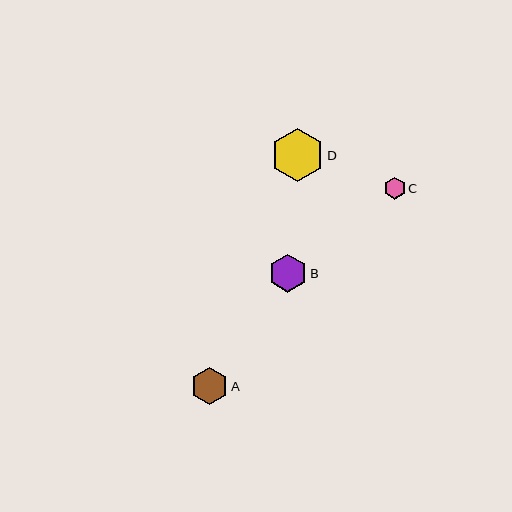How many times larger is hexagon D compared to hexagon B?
Hexagon D is approximately 1.4 times the size of hexagon B.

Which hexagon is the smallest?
Hexagon C is the smallest with a size of approximately 22 pixels.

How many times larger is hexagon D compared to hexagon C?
Hexagon D is approximately 2.4 times the size of hexagon C.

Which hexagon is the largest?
Hexagon D is the largest with a size of approximately 52 pixels.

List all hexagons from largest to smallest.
From largest to smallest: D, B, A, C.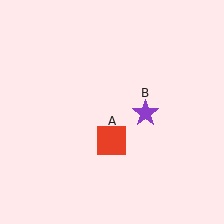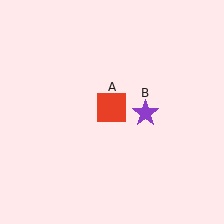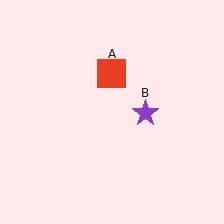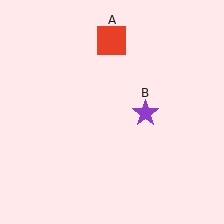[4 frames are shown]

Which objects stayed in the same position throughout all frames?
Purple star (object B) remained stationary.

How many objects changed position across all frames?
1 object changed position: red square (object A).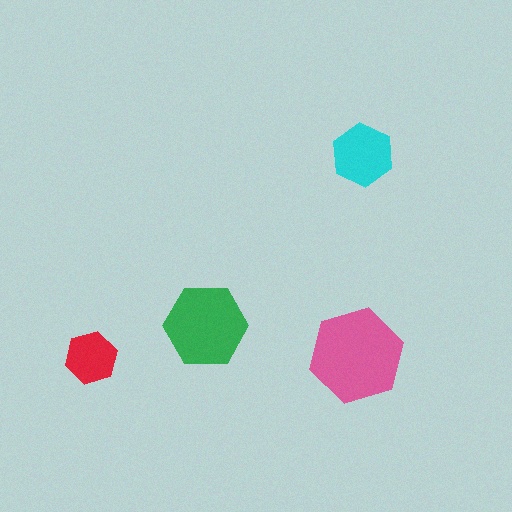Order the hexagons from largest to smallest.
the pink one, the green one, the cyan one, the red one.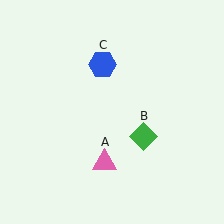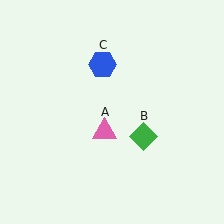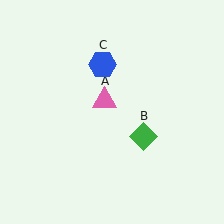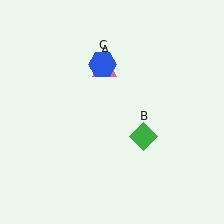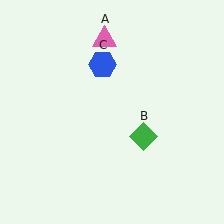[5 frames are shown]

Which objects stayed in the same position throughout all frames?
Green diamond (object B) and blue hexagon (object C) remained stationary.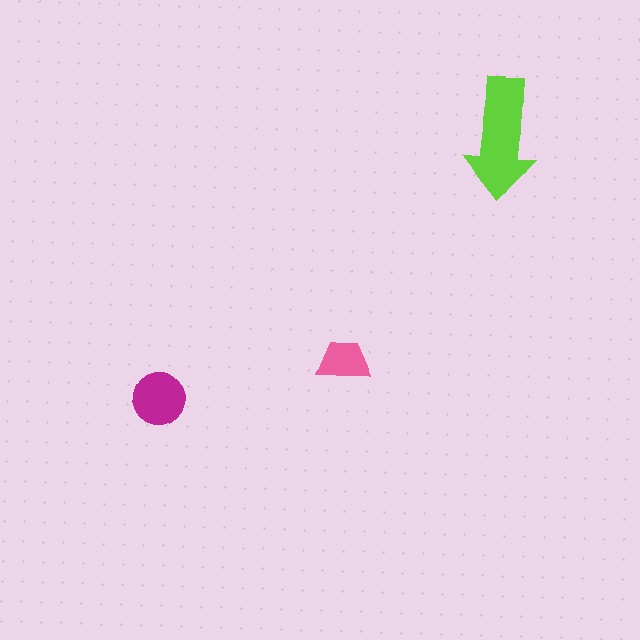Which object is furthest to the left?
The magenta circle is leftmost.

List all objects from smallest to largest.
The pink trapezoid, the magenta circle, the lime arrow.